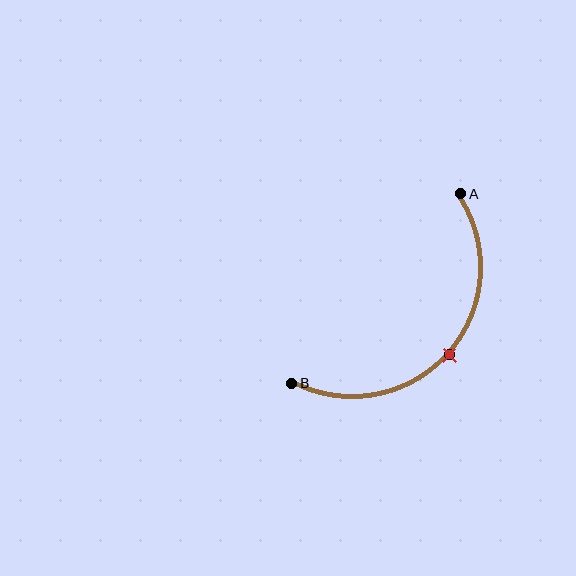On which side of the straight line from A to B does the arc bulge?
The arc bulges below and to the right of the straight line connecting A and B.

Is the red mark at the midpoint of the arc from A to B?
Yes. The red mark lies on the arc at equal arc-length from both A and B — it is the arc midpoint.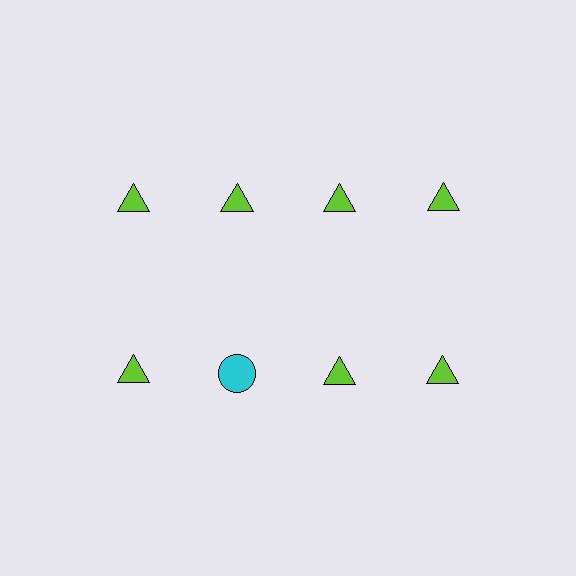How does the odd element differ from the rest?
It differs in both color (cyan instead of lime) and shape (circle instead of triangle).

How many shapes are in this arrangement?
There are 8 shapes arranged in a grid pattern.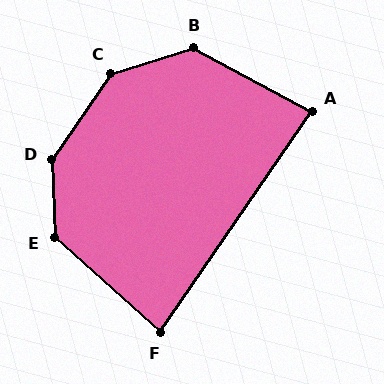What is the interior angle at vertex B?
Approximately 135 degrees (obtuse).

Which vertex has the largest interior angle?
D, at approximately 143 degrees.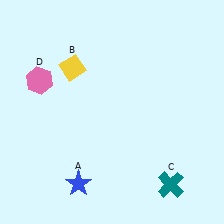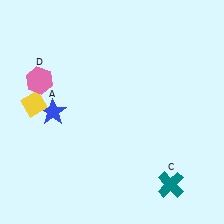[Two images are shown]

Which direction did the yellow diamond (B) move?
The yellow diamond (B) moved left.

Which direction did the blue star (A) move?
The blue star (A) moved up.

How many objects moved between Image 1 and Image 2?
2 objects moved between the two images.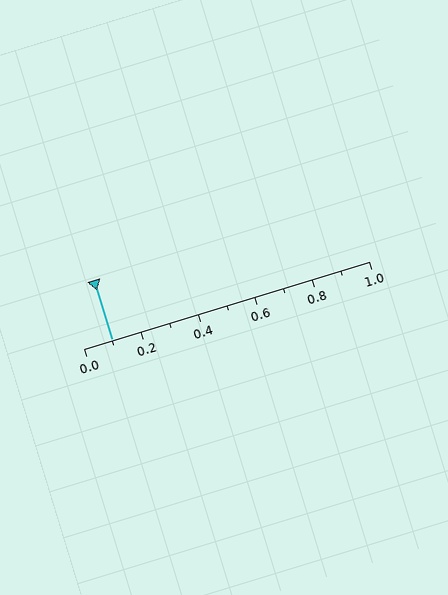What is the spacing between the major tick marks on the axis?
The major ticks are spaced 0.2 apart.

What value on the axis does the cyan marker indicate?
The marker indicates approximately 0.1.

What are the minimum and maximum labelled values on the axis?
The axis runs from 0.0 to 1.0.